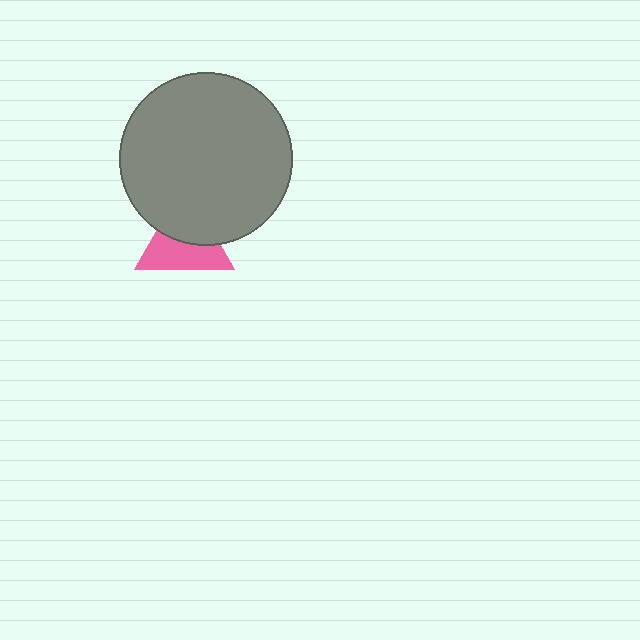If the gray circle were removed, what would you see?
You would see the complete pink triangle.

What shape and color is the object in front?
The object in front is a gray circle.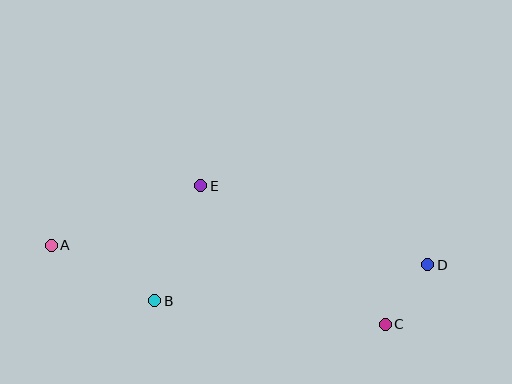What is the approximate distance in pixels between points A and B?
The distance between A and B is approximately 117 pixels.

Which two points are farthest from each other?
Points A and D are farthest from each other.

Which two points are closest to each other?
Points C and D are closest to each other.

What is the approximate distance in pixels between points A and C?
The distance between A and C is approximately 343 pixels.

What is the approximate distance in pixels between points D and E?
The distance between D and E is approximately 240 pixels.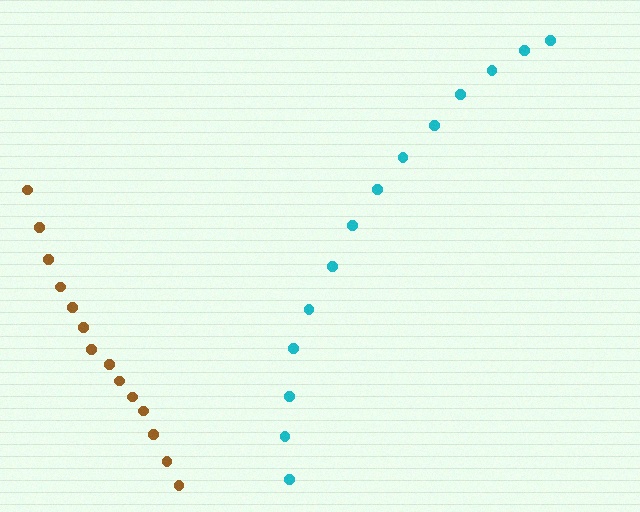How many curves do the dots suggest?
There are 2 distinct paths.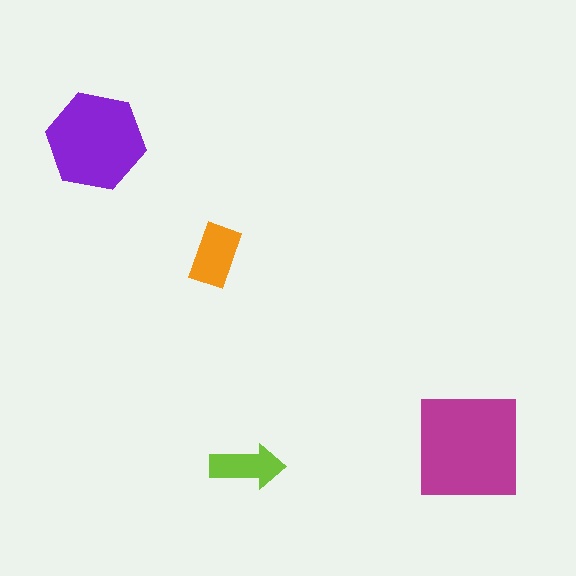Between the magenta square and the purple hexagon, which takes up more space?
The magenta square.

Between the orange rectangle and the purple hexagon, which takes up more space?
The purple hexagon.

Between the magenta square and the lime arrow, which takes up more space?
The magenta square.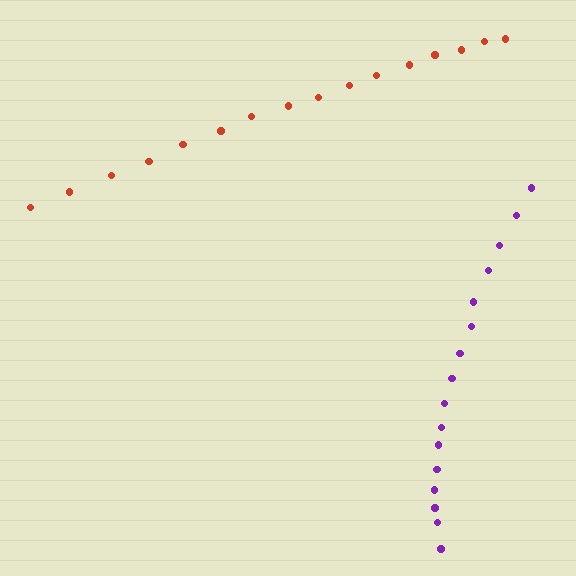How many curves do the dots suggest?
There are 2 distinct paths.